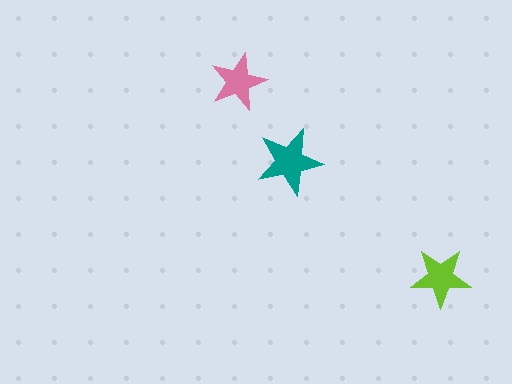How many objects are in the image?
There are 3 objects in the image.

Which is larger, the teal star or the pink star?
The teal one.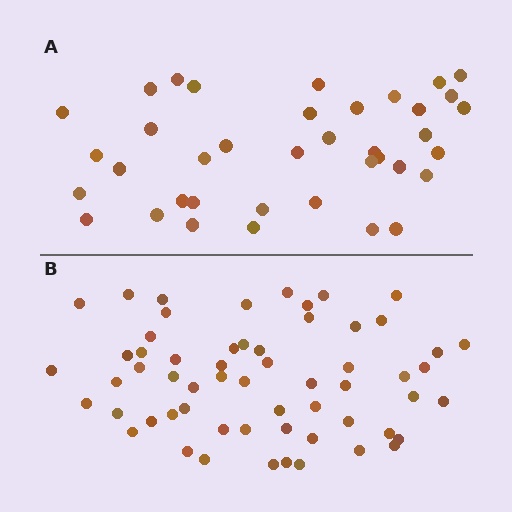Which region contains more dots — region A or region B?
Region B (the bottom region) has more dots.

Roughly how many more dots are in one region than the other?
Region B has approximately 20 more dots than region A.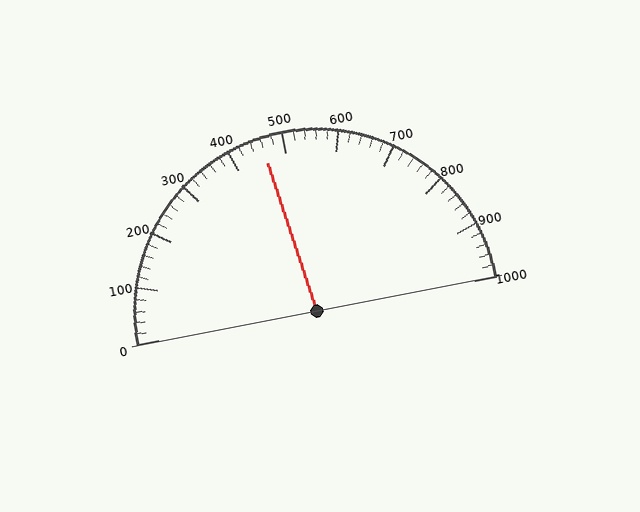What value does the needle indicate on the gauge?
The needle indicates approximately 460.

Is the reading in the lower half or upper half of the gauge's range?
The reading is in the lower half of the range (0 to 1000).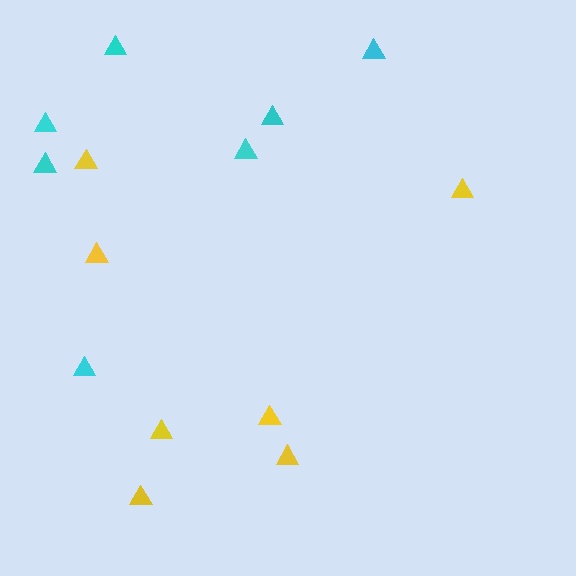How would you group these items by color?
There are 2 groups: one group of cyan triangles (7) and one group of yellow triangles (7).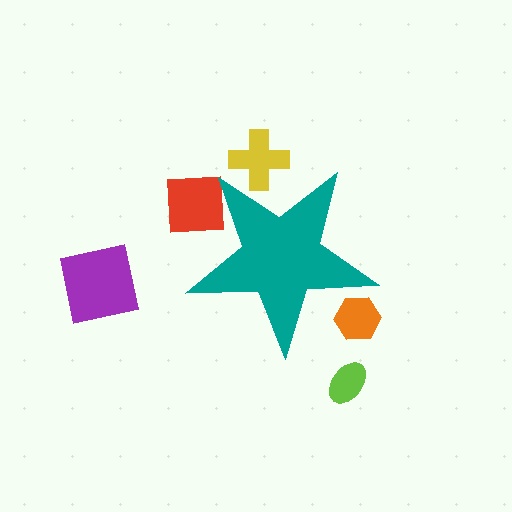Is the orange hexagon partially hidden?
Yes, the orange hexagon is partially hidden behind the teal star.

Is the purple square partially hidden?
No, the purple square is fully visible.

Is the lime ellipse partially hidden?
No, the lime ellipse is fully visible.